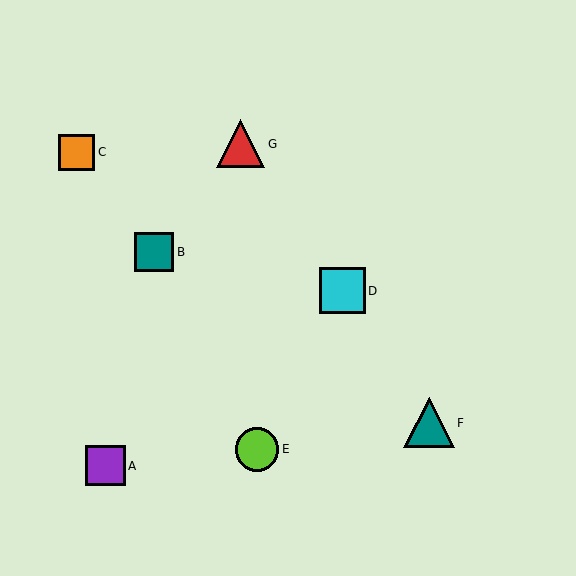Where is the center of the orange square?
The center of the orange square is at (76, 152).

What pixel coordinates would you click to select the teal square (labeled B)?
Click at (154, 252) to select the teal square B.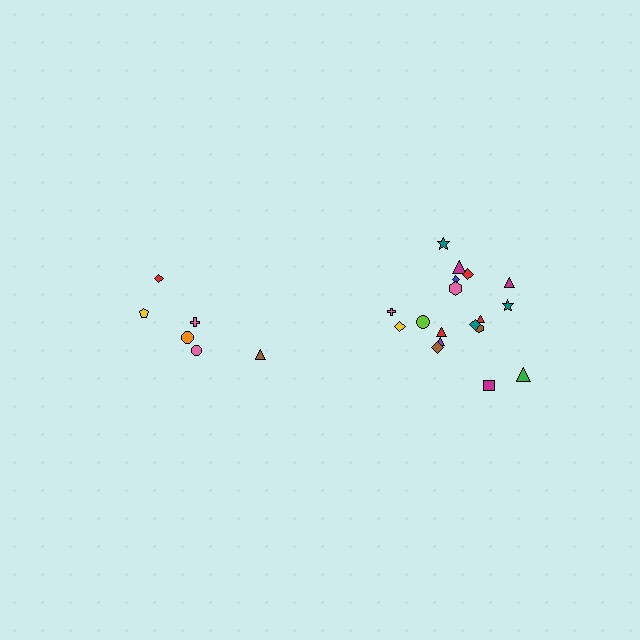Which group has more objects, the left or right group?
The right group.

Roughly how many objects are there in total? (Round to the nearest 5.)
Roughly 25 objects in total.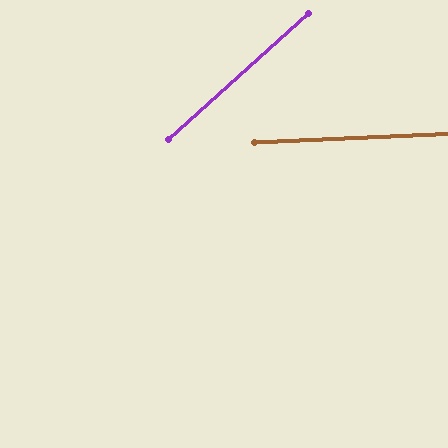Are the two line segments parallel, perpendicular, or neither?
Neither parallel nor perpendicular — they differ by about 39°.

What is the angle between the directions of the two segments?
Approximately 39 degrees.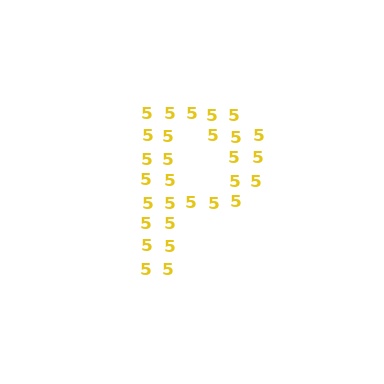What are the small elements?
The small elements are digit 5's.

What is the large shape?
The large shape is the letter P.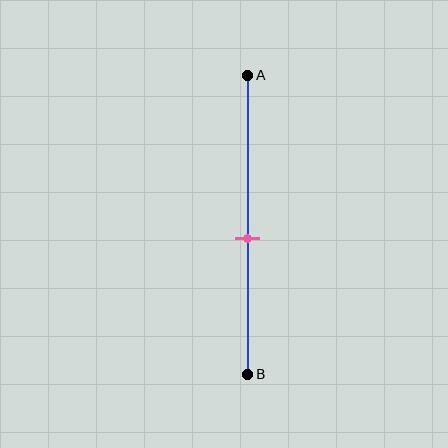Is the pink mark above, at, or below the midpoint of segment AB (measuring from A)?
The pink mark is below the midpoint of segment AB.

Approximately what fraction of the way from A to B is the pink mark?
The pink mark is approximately 55% of the way from A to B.